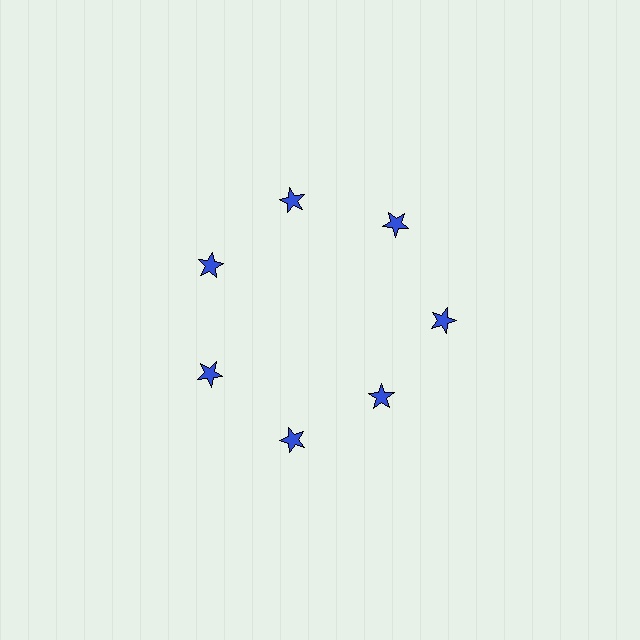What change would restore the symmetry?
The symmetry would be restored by moving it outward, back onto the ring so that all 7 stars sit at equal angles and equal distance from the center.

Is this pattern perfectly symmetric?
No. The 7 blue stars are arranged in a ring, but one element near the 5 o'clock position is pulled inward toward the center, breaking the 7-fold rotational symmetry.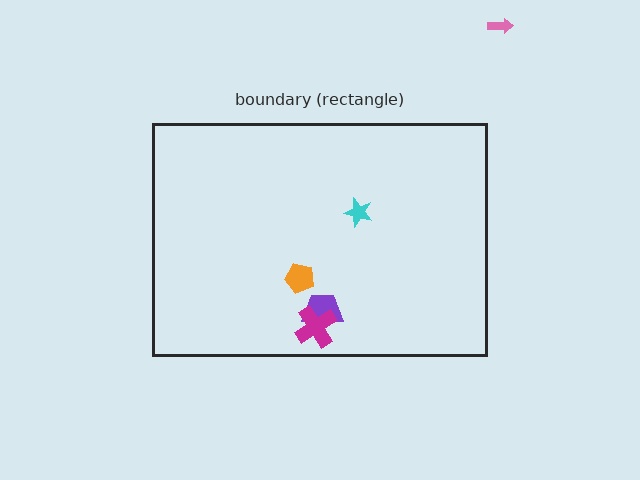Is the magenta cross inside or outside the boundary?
Inside.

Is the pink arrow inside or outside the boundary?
Outside.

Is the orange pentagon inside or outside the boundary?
Inside.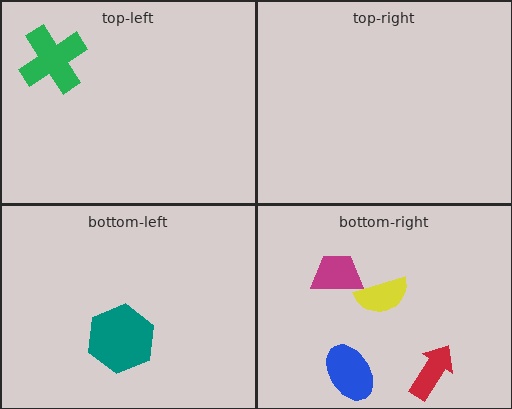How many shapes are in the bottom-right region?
4.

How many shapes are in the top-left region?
1.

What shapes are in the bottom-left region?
The teal hexagon.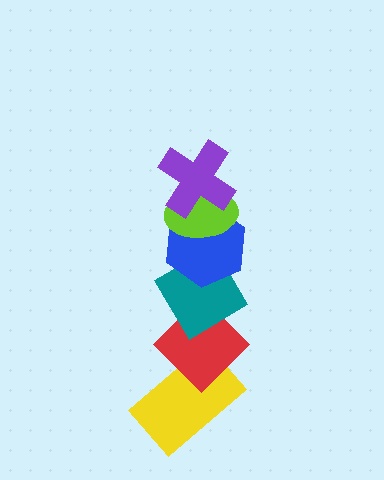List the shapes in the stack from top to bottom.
From top to bottom: the purple cross, the lime ellipse, the blue hexagon, the teal diamond, the red diamond, the yellow rectangle.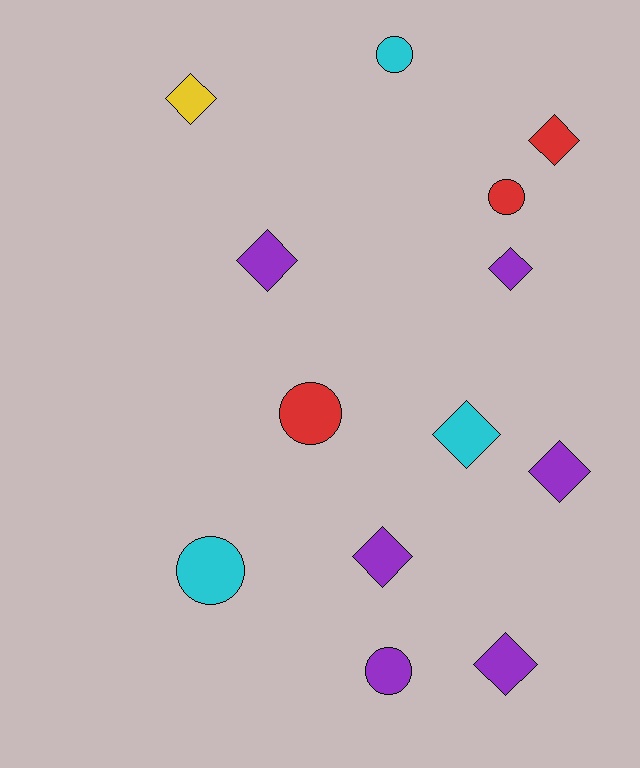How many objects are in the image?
There are 13 objects.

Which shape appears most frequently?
Diamond, with 8 objects.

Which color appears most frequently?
Purple, with 6 objects.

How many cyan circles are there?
There are 2 cyan circles.